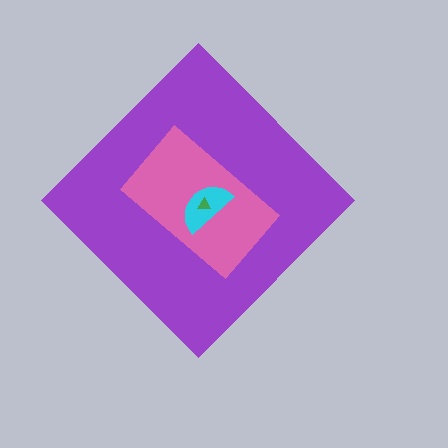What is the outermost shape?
The purple diamond.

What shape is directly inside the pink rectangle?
The cyan semicircle.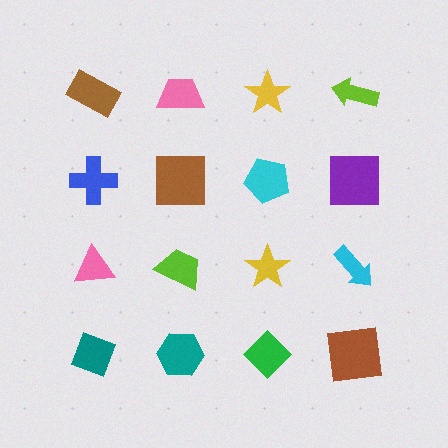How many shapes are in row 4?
4 shapes.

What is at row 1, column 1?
A brown rectangle.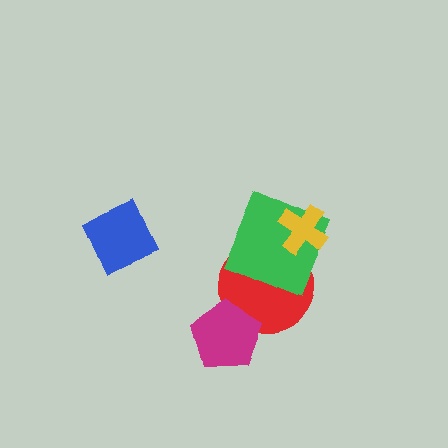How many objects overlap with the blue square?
0 objects overlap with the blue square.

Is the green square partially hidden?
Yes, it is partially covered by another shape.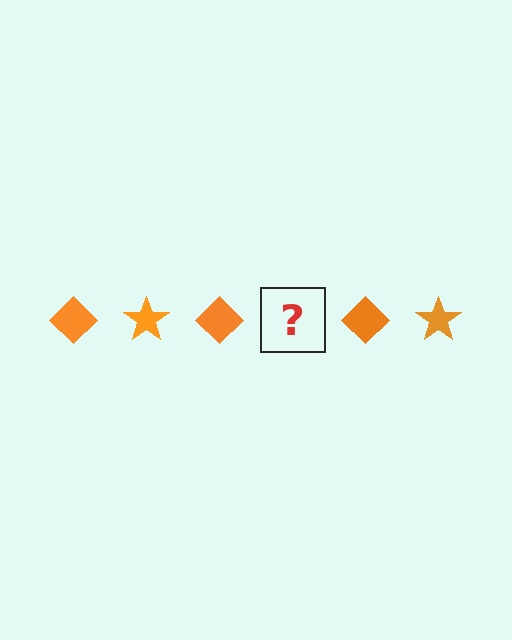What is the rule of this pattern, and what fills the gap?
The rule is that the pattern cycles through diamond, star shapes in orange. The gap should be filled with an orange star.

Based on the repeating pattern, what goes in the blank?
The blank should be an orange star.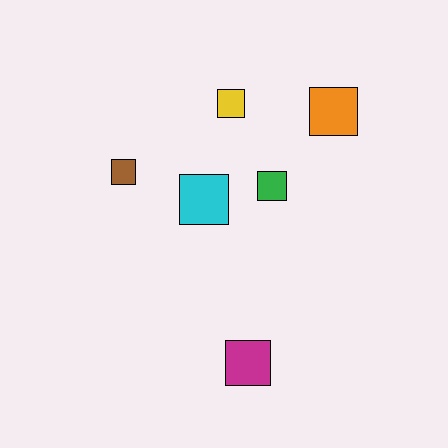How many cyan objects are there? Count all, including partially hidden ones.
There is 1 cyan object.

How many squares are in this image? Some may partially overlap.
There are 6 squares.